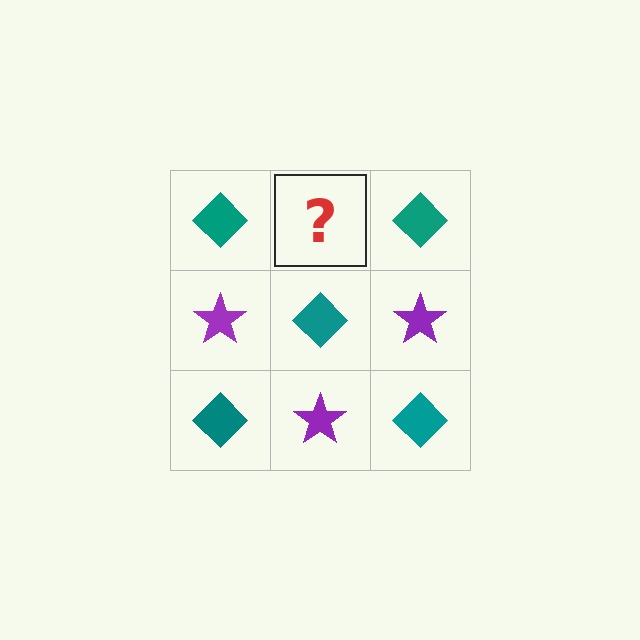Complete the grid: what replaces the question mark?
The question mark should be replaced with a purple star.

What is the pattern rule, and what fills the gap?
The rule is that it alternates teal diamond and purple star in a checkerboard pattern. The gap should be filled with a purple star.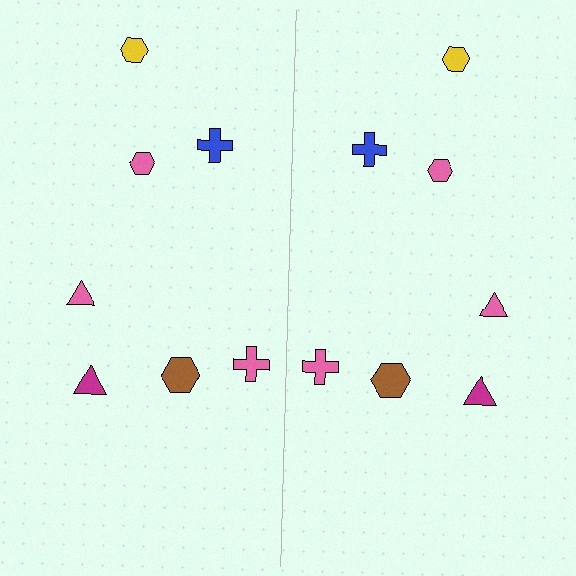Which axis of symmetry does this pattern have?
The pattern has a vertical axis of symmetry running through the center of the image.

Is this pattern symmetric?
Yes, this pattern has bilateral (reflection) symmetry.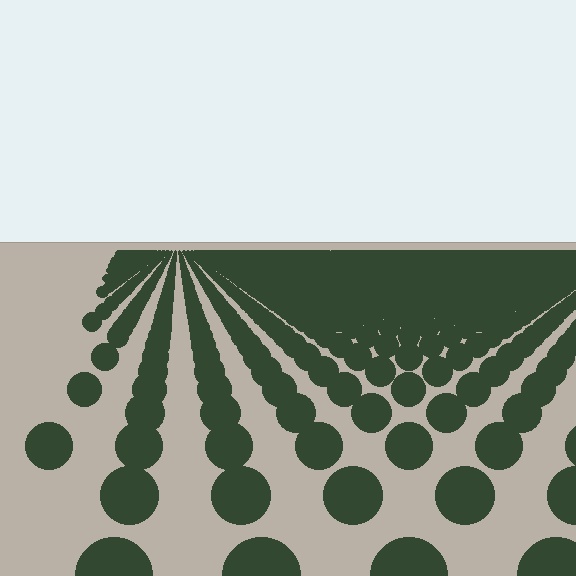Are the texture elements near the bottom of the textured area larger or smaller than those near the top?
Larger. Near the bottom, elements are closer to the viewer and appear at a bigger on-screen size.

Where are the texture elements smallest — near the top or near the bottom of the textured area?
Near the top.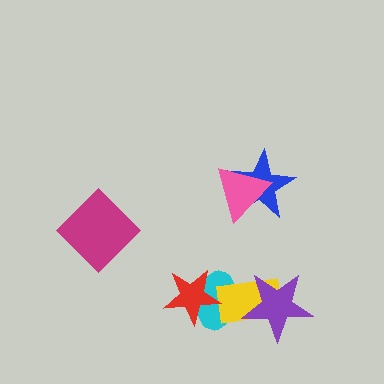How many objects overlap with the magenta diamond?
0 objects overlap with the magenta diamond.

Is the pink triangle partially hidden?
No, no other shape covers it.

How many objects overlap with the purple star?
1 object overlaps with the purple star.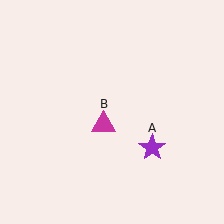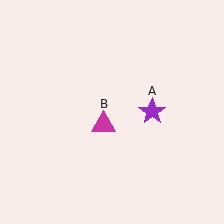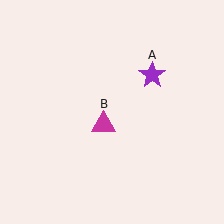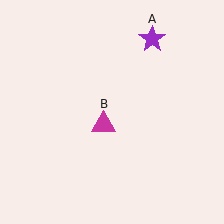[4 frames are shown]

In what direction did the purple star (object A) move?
The purple star (object A) moved up.